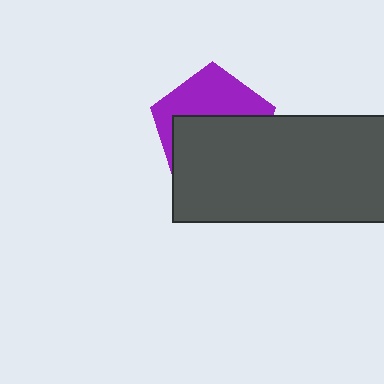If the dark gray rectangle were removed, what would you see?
You would see the complete purple pentagon.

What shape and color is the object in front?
The object in front is a dark gray rectangle.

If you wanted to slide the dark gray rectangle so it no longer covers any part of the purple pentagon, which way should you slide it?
Slide it down — that is the most direct way to separate the two shapes.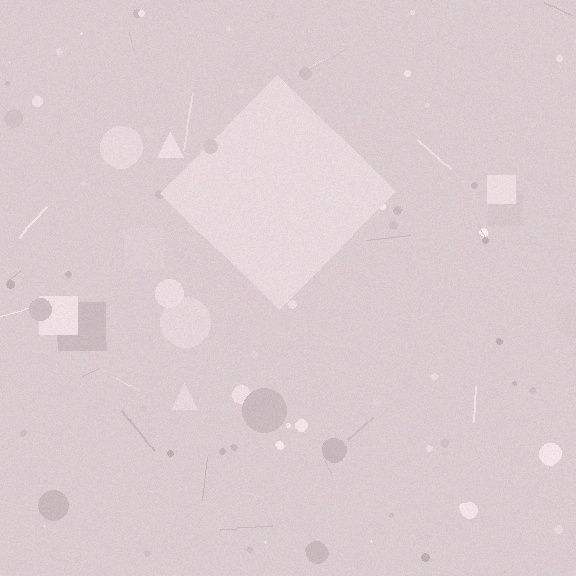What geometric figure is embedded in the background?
A diamond is embedded in the background.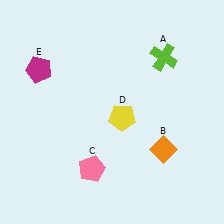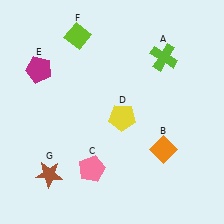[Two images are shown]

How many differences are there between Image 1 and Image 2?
There are 2 differences between the two images.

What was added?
A lime diamond (F), a brown star (G) were added in Image 2.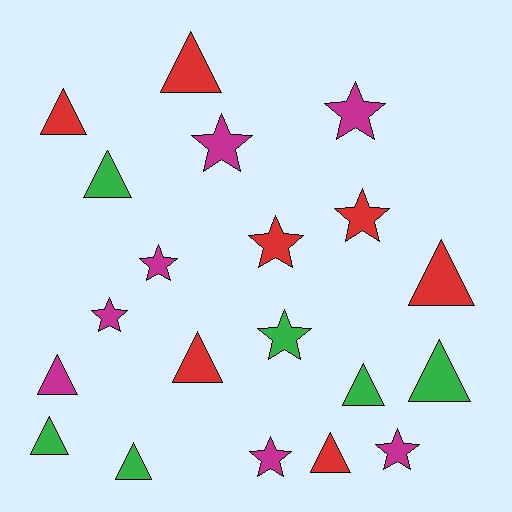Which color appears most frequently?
Magenta, with 7 objects.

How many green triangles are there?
There are 5 green triangles.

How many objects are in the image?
There are 20 objects.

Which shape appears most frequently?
Triangle, with 11 objects.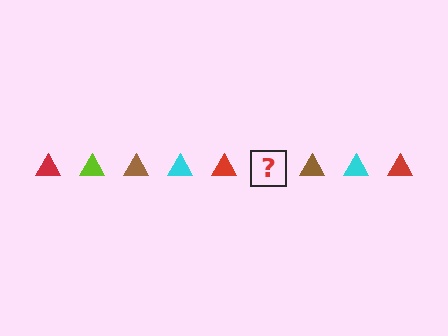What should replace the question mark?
The question mark should be replaced with a lime triangle.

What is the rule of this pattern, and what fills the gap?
The rule is that the pattern cycles through red, lime, brown, cyan triangles. The gap should be filled with a lime triangle.